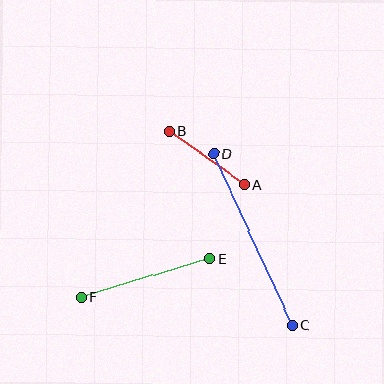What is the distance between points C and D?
The distance is approximately 189 pixels.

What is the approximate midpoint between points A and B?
The midpoint is at approximately (207, 158) pixels.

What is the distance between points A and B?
The distance is approximately 92 pixels.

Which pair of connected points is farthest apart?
Points C and D are farthest apart.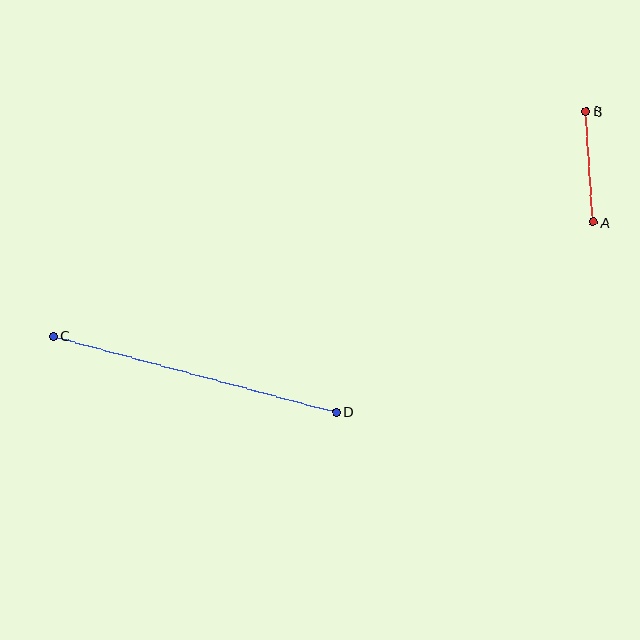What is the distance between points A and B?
The distance is approximately 111 pixels.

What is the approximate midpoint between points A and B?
The midpoint is at approximately (590, 167) pixels.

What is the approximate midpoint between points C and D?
The midpoint is at approximately (195, 374) pixels.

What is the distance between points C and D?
The distance is approximately 293 pixels.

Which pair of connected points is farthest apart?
Points C and D are farthest apart.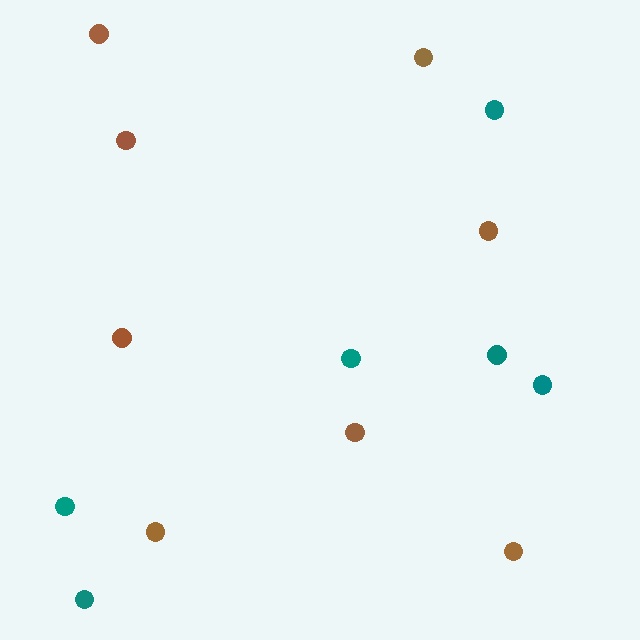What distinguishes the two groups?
There are 2 groups: one group of teal circles (6) and one group of brown circles (8).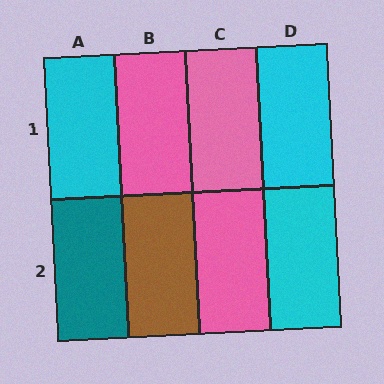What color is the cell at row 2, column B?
Brown.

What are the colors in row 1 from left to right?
Cyan, pink, pink, cyan.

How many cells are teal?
1 cell is teal.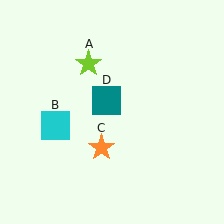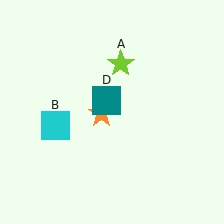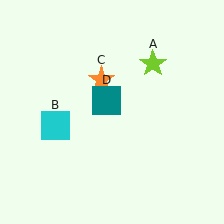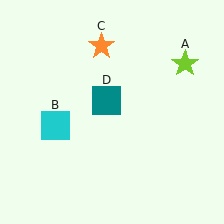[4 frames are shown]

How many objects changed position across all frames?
2 objects changed position: lime star (object A), orange star (object C).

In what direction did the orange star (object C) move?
The orange star (object C) moved up.